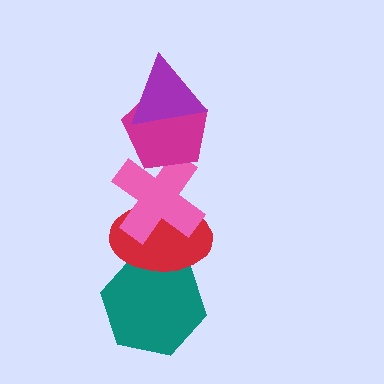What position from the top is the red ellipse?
The red ellipse is 4th from the top.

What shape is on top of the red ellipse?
The pink cross is on top of the red ellipse.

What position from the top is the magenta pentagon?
The magenta pentagon is 2nd from the top.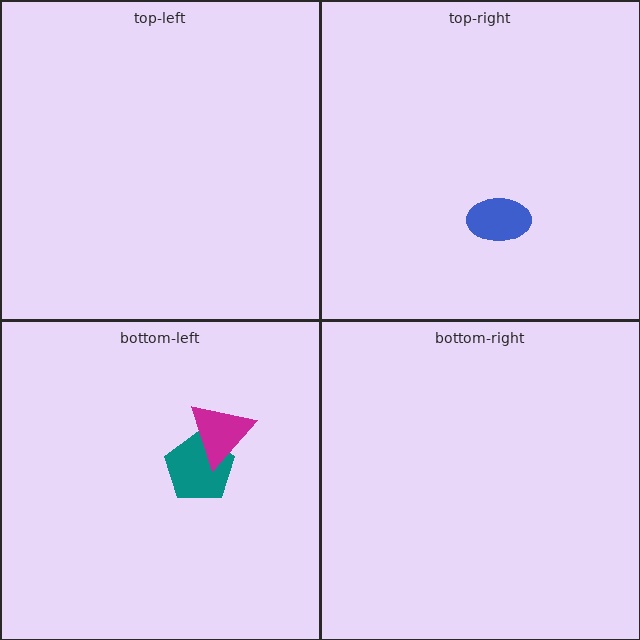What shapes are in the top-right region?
The blue ellipse.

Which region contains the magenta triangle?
The bottom-left region.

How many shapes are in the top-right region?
1.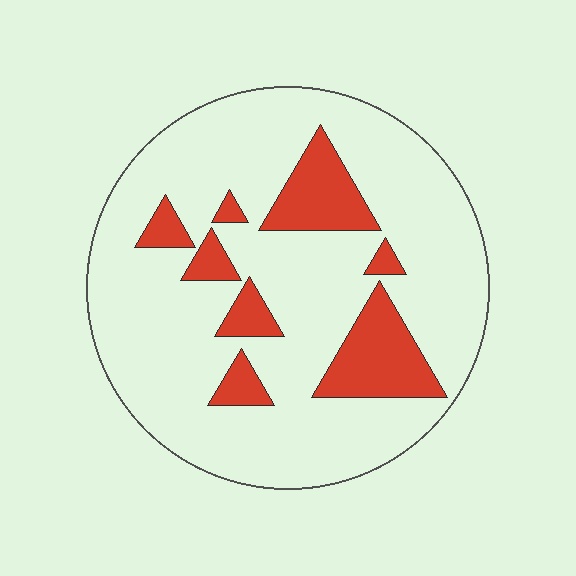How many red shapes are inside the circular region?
8.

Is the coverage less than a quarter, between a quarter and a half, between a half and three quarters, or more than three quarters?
Less than a quarter.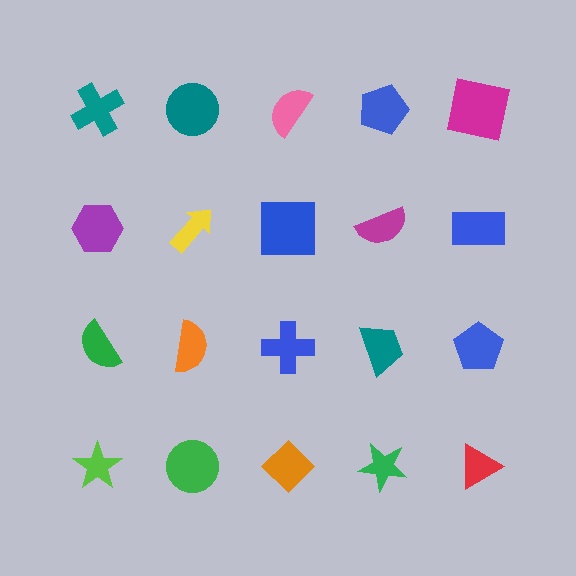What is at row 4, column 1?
A lime star.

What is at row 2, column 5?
A blue rectangle.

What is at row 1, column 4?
A blue pentagon.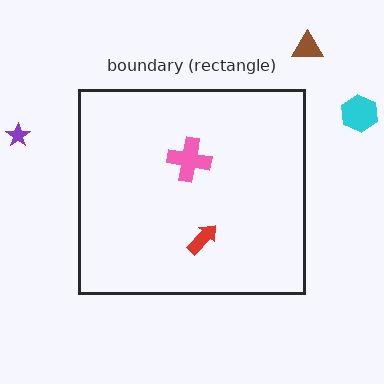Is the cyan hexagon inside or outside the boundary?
Outside.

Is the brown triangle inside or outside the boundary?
Outside.